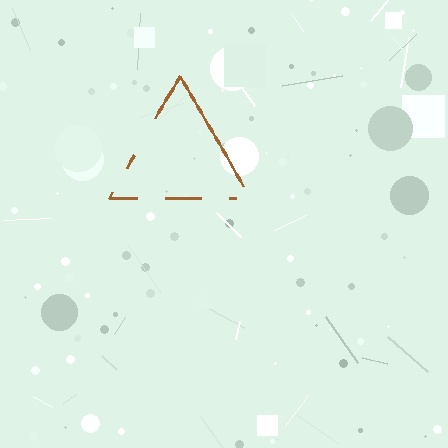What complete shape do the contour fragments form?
The contour fragments form a triangle.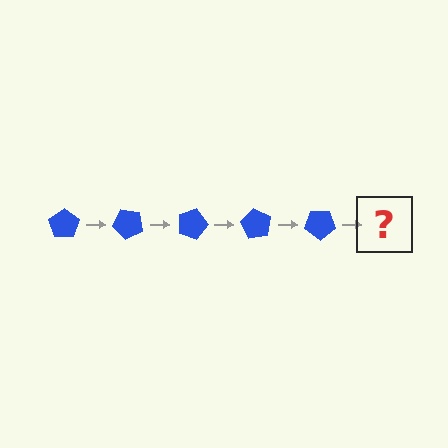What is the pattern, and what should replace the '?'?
The pattern is that the pentagon rotates 45 degrees each step. The '?' should be a blue pentagon rotated 225 degrees.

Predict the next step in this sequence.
The next step is a blue pentagon rotated 225 degrees.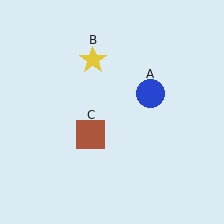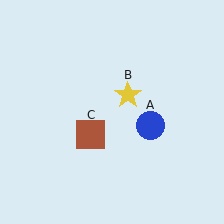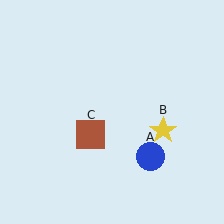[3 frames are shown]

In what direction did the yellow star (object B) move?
The yellow star (object B) moved down and to the right.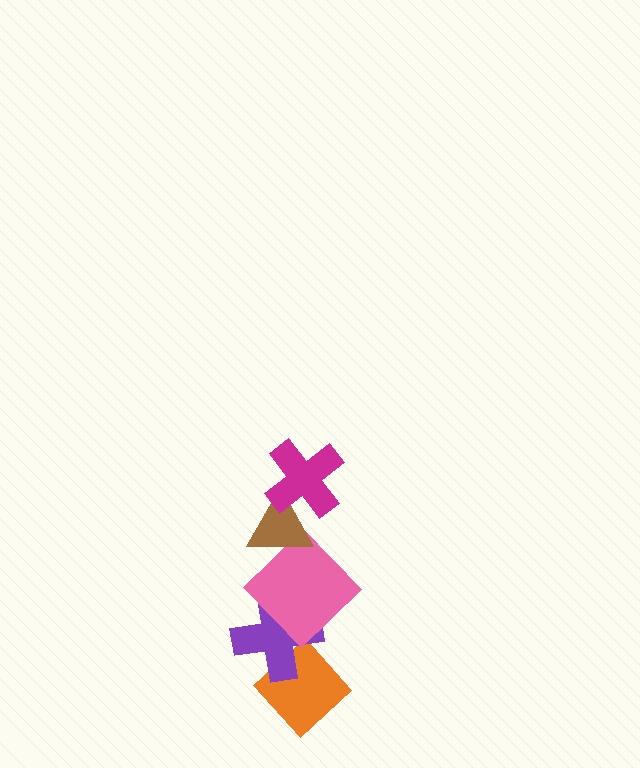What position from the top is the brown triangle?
The brown triangle is 2nd from the top.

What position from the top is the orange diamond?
The orange diamond is 5th from the top.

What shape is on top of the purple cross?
The pink diamond is on top of the purple cross.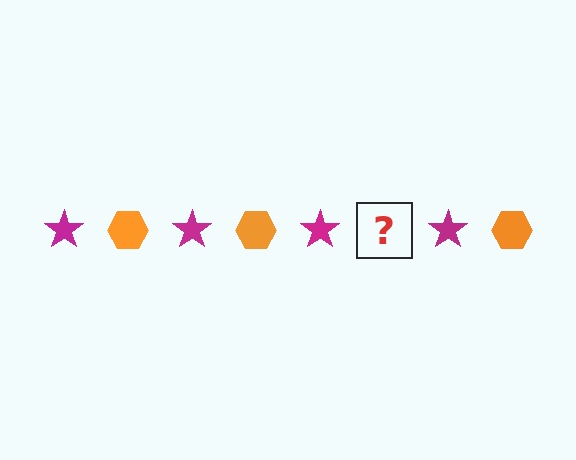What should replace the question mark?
The question mark should be replaced with an orange hexagon.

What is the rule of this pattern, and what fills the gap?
The rule is that the pattern alternates between magenta star and orange hexagon. The gap should be filled with an orange hexagon.